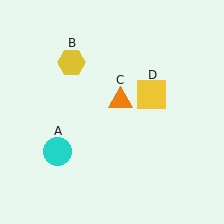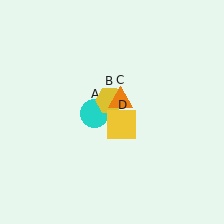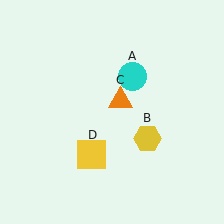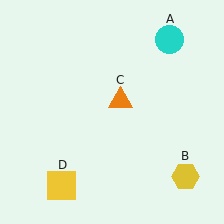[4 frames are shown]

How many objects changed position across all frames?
3 objects changed position: cyan circle (object A), yellow hexagon (object B), yellow square (object D).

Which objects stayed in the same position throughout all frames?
Orange triangle (object C) remained stationary.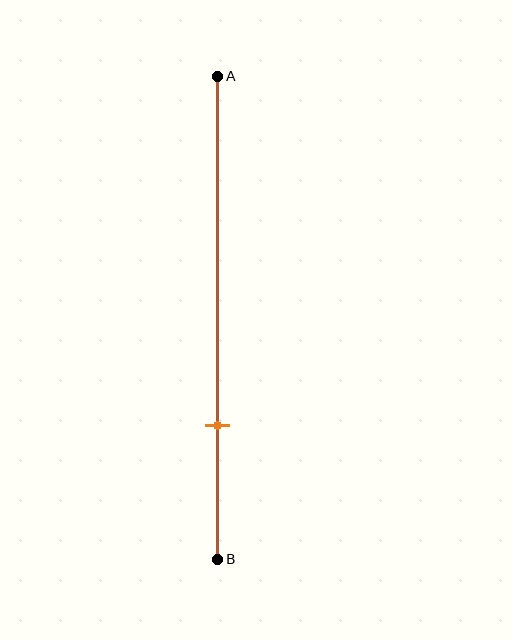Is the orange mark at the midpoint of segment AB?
No, the mark is at about 70% from A, not at the 50% midpoint.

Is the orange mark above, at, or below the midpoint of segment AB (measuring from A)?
The orange mark is below the midpoint of segment AB.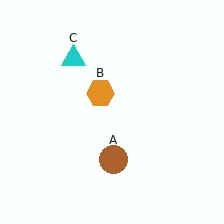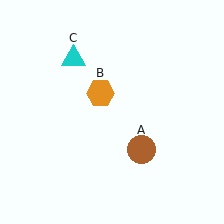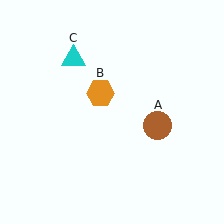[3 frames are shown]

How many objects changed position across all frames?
1 object changed position: brown circle (object A).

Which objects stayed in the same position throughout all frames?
Orange hexagon (object B) and cyan triangle (object C) remained stationary.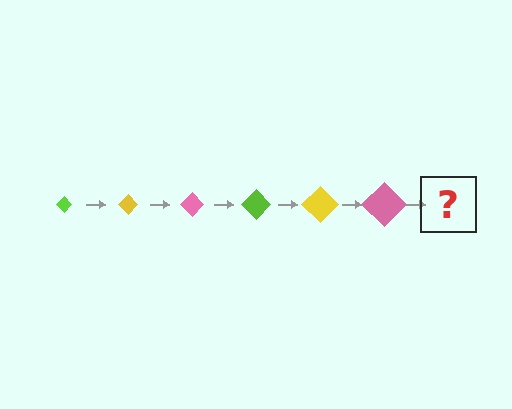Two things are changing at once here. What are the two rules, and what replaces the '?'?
The two rules are that the diamond grows larger each step and the color cycles through lime, yellow, and pink. The '?' should be a lime diamond, larger than the previous one.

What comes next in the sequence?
The next element should be a lime diamond, larger than the previous one.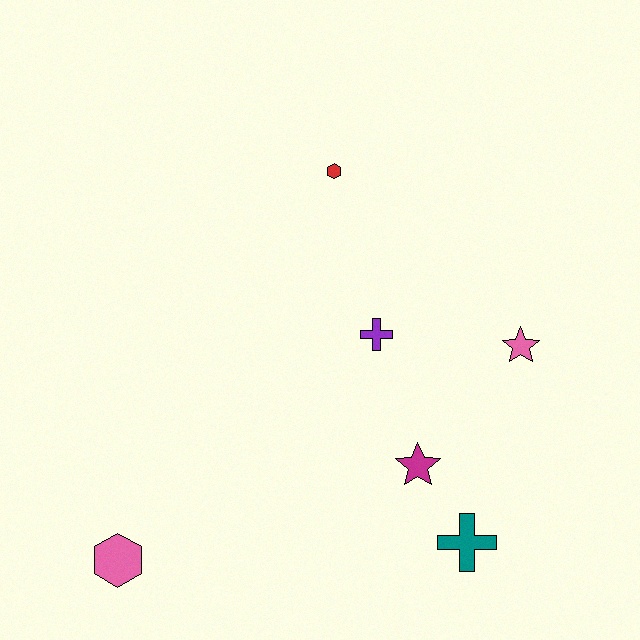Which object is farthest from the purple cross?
The pink hexagon is farthest from the purple cross.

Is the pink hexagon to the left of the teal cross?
Yes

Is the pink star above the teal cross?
Yes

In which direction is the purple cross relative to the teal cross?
The purple cross is above the teal cross.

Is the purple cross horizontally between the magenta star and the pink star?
No